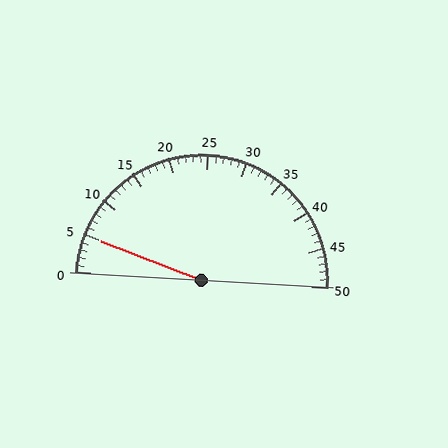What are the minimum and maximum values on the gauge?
The gauge ranges from 0 to 50.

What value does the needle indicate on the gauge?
The needle indicates approximately 5.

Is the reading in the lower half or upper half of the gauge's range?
The reading is in the lower half of the range (0 to 50).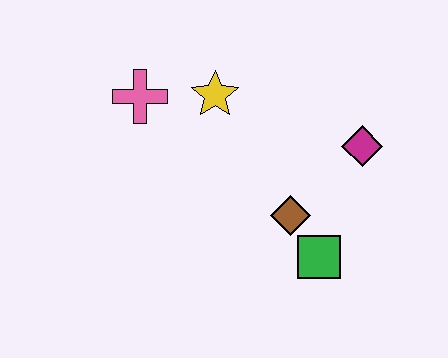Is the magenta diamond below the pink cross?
Yes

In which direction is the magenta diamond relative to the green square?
The magenta diamond is above the green square.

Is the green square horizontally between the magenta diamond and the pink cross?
Yes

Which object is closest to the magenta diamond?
The brown diamond is closest to the magenta diamond.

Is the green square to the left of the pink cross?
No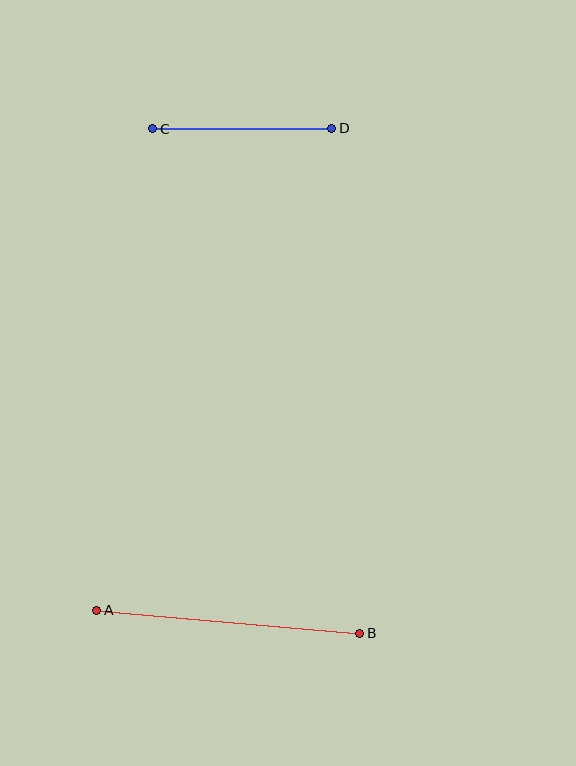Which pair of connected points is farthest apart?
Points A and B are farthest apart.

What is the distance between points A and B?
The distance is approximately 264 pixels.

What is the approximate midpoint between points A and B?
The midpoint is at approximately (228, 622) pixels.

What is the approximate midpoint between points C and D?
The midpoint is at approximately (242, 128) pixels.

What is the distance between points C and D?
The distance is approximately 179 pixels.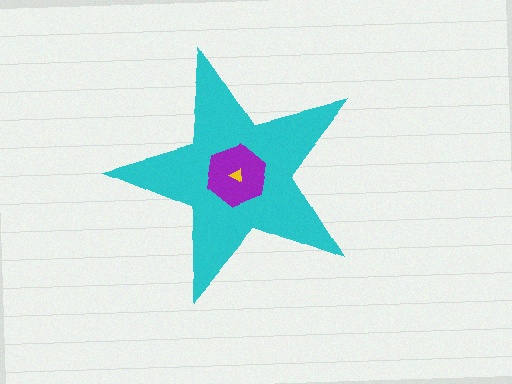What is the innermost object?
The yellow triangle.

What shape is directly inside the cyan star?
The purple hexagon.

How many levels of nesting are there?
3.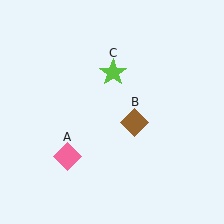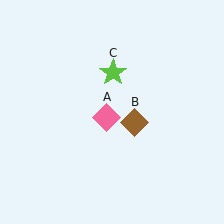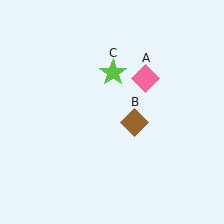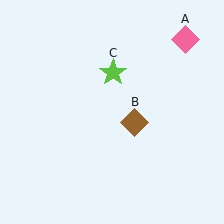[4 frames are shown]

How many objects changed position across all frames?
1 object changed position: pink diamond (object A).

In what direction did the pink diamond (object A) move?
The pink diamond (object A) moved up and to the right.